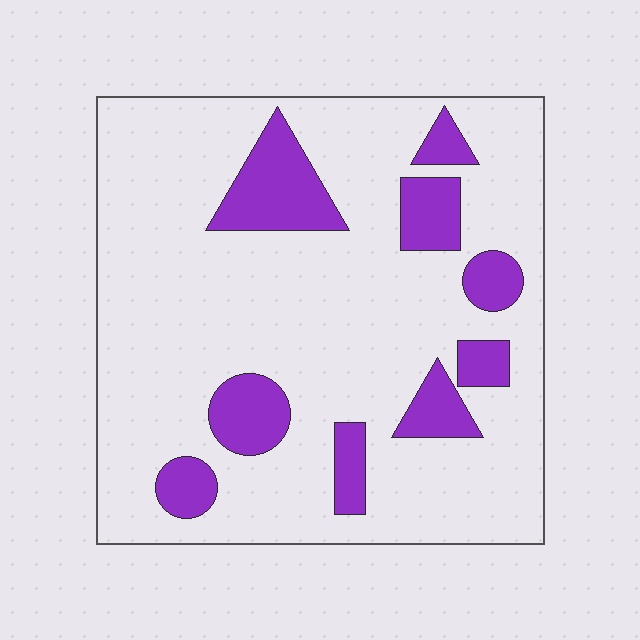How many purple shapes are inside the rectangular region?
9.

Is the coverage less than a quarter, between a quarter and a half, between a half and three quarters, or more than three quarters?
Less than a quarter.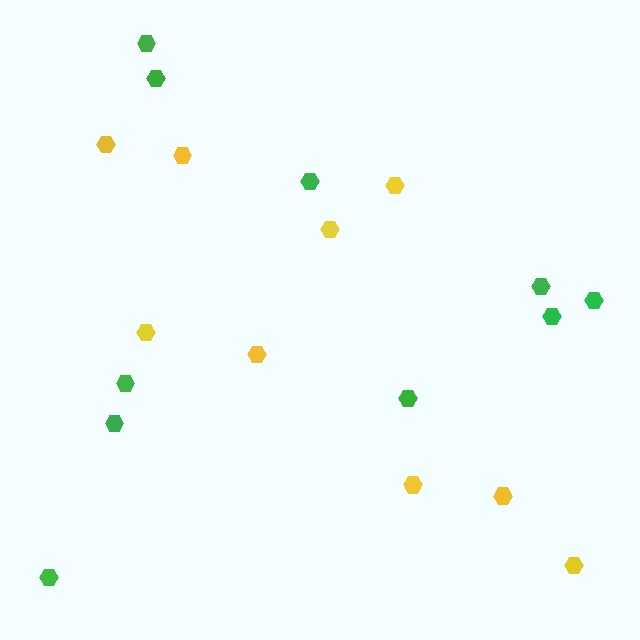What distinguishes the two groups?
There are 2 groups: one group of yellow hexagons (9) and one group of green hexagons (10).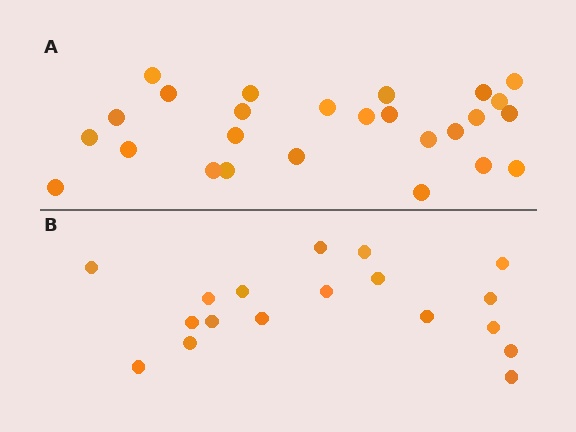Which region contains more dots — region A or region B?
Region A (the top region) has more dots.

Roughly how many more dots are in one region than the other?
Region A has roughly 8 or so more dots than region B.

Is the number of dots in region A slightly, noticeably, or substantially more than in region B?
Region A has noticeably more, but not dramatically so. The ratio is roughly 1.4 to 1.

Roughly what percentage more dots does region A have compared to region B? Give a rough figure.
About 45% more.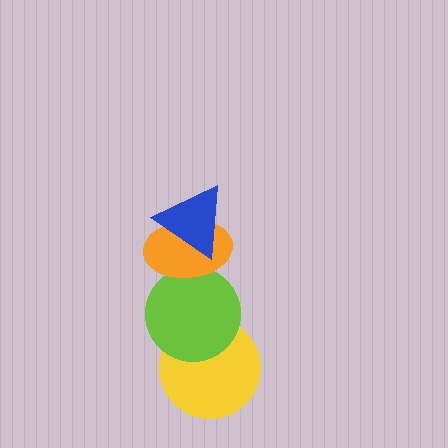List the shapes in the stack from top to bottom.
From top to bottom: the blue triangle, the orange ellipse, the lime circle, the yellow circle.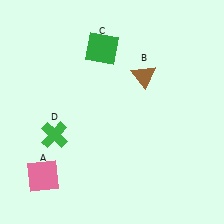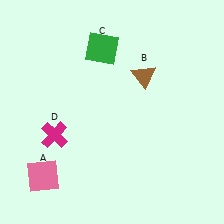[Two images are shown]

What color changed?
The cross (D) changed from green in Image 1 to magenta in Image 2.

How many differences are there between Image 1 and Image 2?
There is 1 difference between the two images.